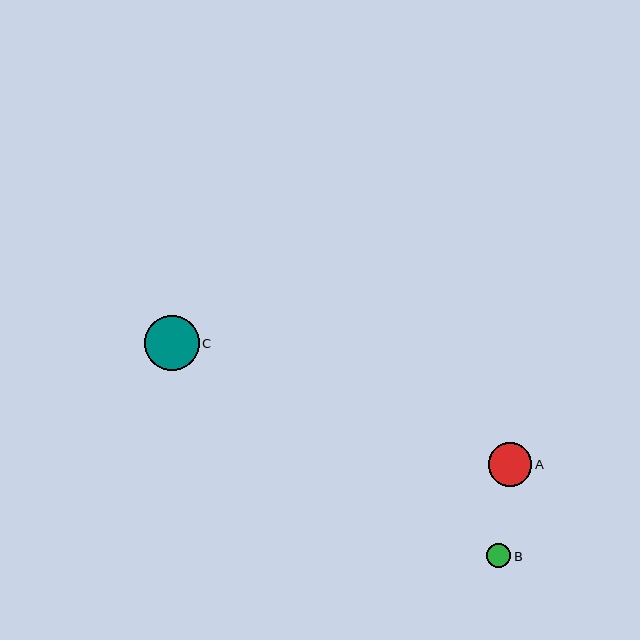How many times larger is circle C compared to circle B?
Circle C is approximately 2.3 times the size of circle B.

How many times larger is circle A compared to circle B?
Circle A is approximately 1.8 times the size of circle B.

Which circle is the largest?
Circle C is the largest with a size of approximately 55 pixels.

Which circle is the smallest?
Circle B is the smallest with a size of approximately 24 pixels.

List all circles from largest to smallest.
From largest to smallest: C, A, B.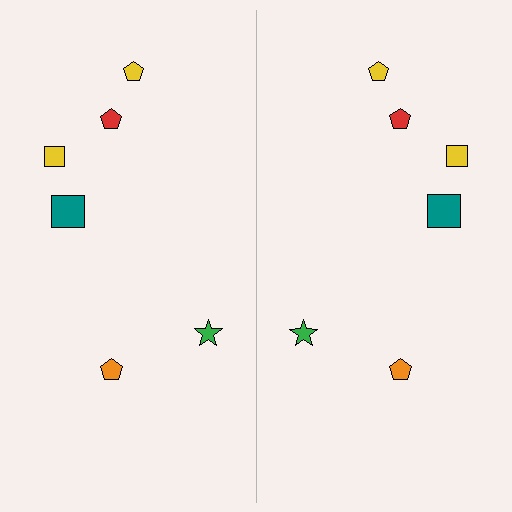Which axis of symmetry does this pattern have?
The pattern has a vertical axis of symmetry running through the center of the image.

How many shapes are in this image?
There are 12 shapes in this image.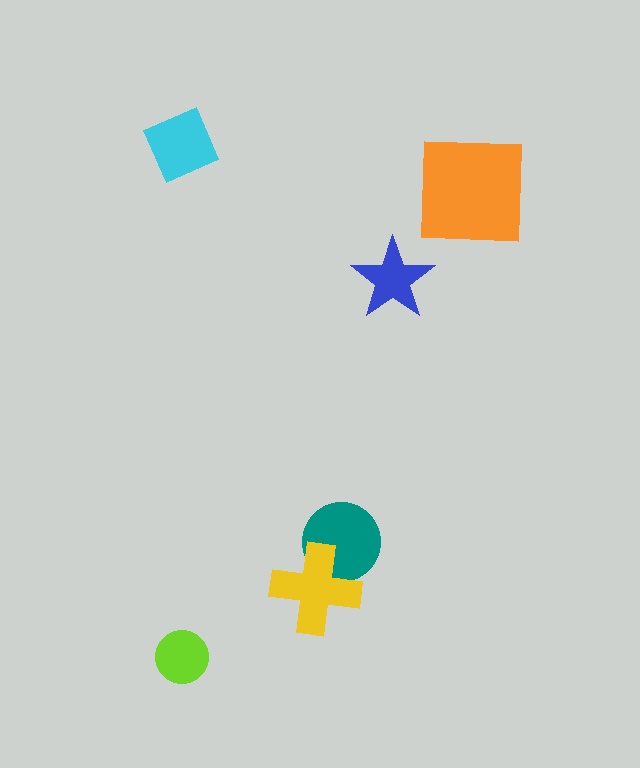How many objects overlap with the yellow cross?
1 object overlaps with the yellow cross.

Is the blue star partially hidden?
No, no other shape covers it.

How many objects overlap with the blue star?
0 objects overlap with the blue star.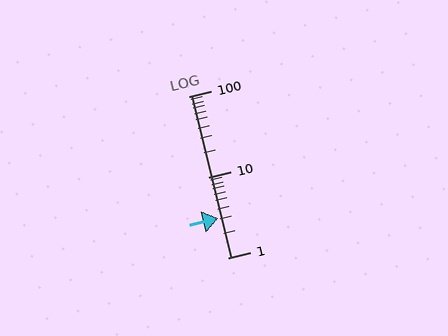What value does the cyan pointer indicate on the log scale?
The pointer indicates approximately 3.1.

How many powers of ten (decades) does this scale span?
The scale spans 2 decades, from 1 to 100.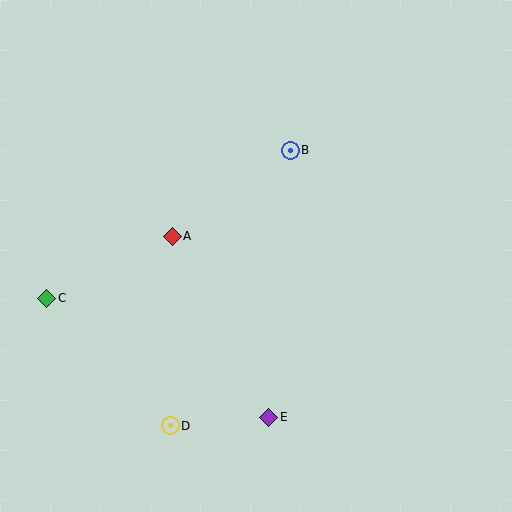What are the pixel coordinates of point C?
Point C is at (47, 298).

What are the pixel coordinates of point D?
Point D is at (170, 426).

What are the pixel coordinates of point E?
Point E is at (269, 417).